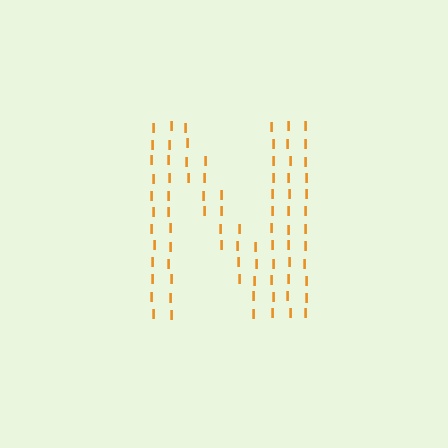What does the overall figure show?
The overall figure shows the letter N.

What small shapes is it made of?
It is made of small letter I's.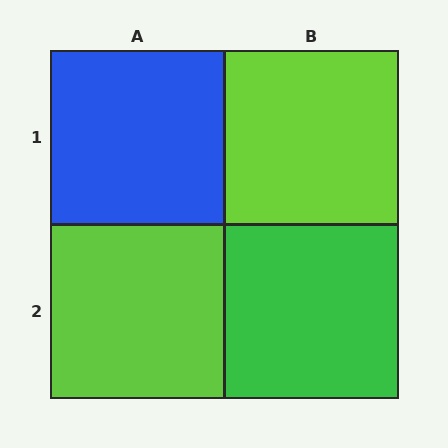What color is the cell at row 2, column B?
Green.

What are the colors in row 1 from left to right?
Blue, lime.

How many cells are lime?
2 cells are lime.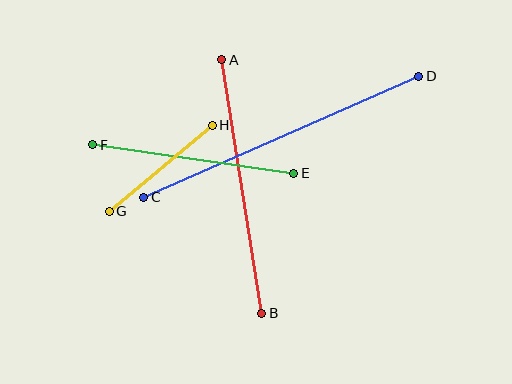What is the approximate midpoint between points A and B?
The midpoint is at approximately (242, 186) pixels.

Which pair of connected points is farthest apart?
Points C and D are farthest apart.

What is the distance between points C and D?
The distance is approximately 300 pixels.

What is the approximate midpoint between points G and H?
The midpoint is at approximately (161, 168) pixels.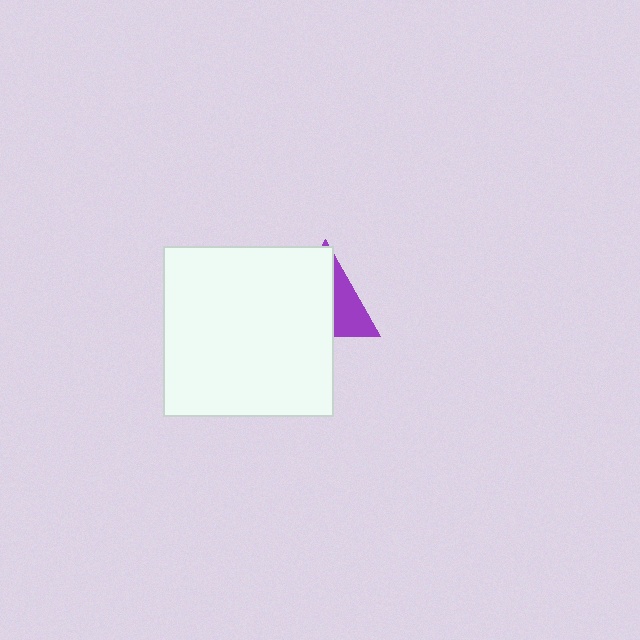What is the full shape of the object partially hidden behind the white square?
The partially hidden object is a purple triangle.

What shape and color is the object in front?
The object in front is a white square.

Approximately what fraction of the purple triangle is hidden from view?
Roughly 63% of the purple triangle is hidden behind the white square.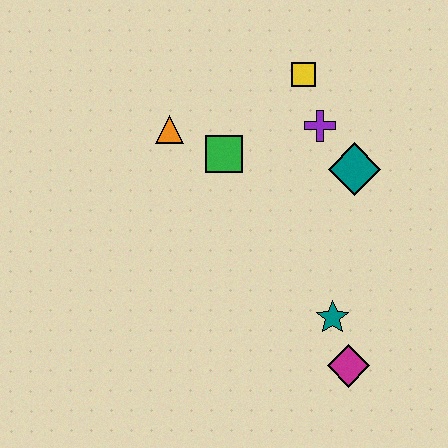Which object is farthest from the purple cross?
The magenta diamond is farthest from the purple cross.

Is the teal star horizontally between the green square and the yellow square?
No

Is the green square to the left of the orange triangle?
No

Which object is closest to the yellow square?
The purple cross is closest to the yellow square.